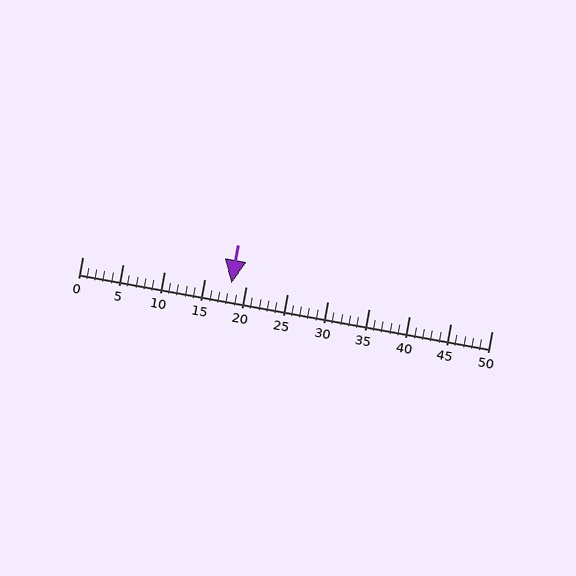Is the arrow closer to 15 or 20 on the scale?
The arrow is closer to 20.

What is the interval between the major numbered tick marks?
The major tick marks are spaced 5 units apart.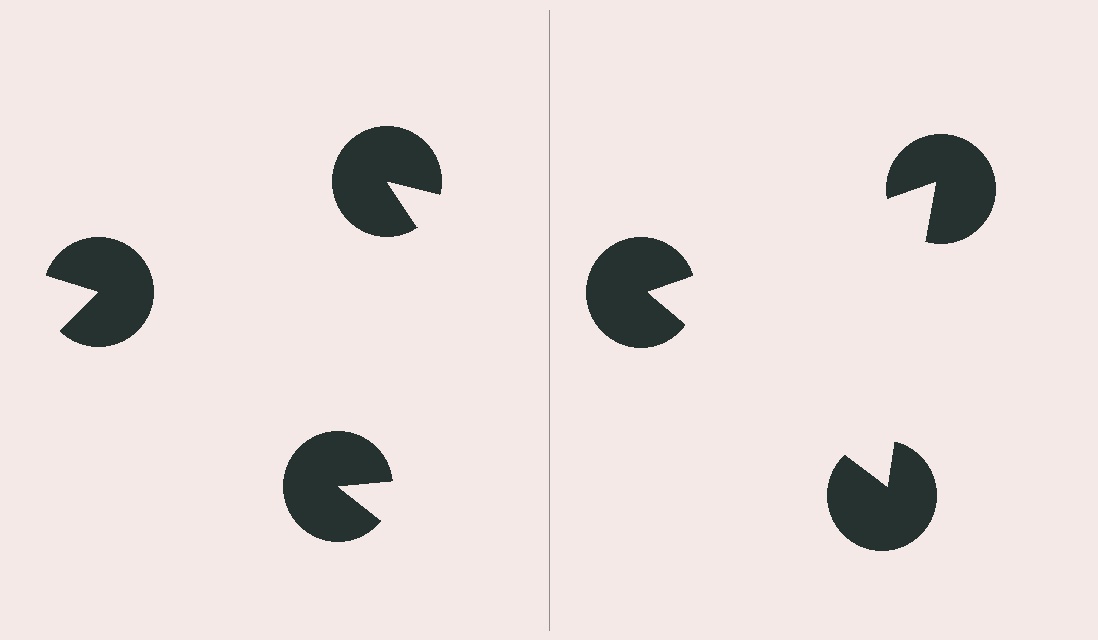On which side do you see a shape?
An illusory triangle appears on the right side. On the left side the wedge cuts are rotated, so no coherent shape forms.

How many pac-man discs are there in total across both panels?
6 — 3 on each side.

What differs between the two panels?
The pac-man discs are positioned identically on both sides; only the wedge orientations differ. On the right they align to a triangle; on the left they are misaligned.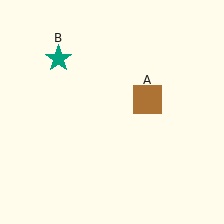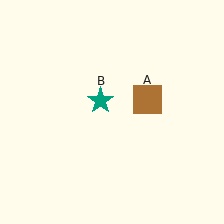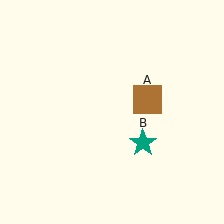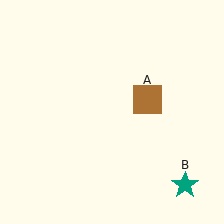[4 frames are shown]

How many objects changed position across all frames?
1 object changed position: teal star (object B).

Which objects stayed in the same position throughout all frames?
Brown square (object A) remained stationary.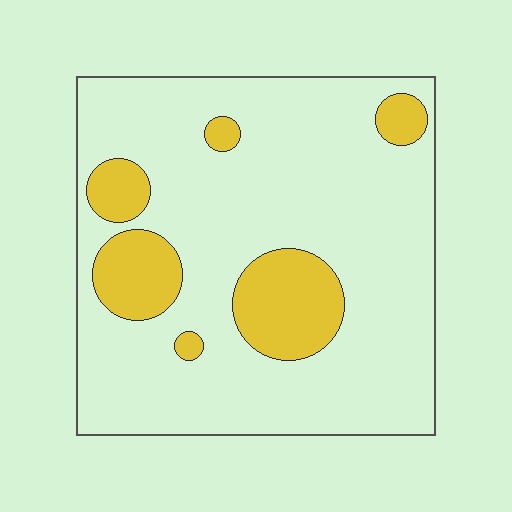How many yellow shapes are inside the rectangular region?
6.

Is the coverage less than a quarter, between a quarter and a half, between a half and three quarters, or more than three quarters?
Less than a quarter.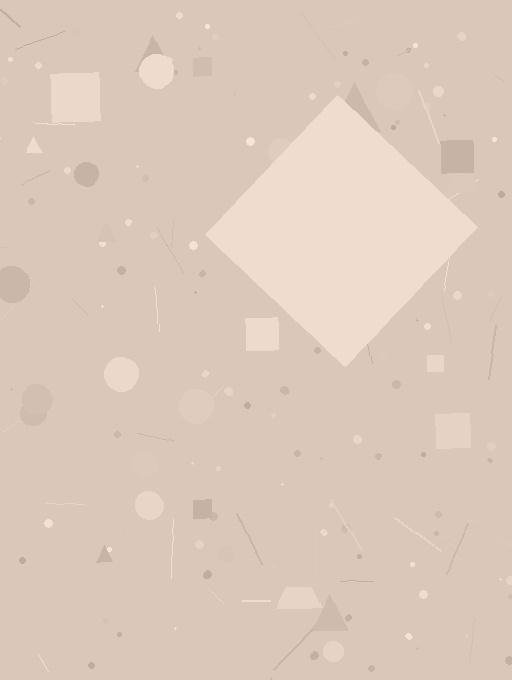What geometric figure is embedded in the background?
A diamond is embedded in the background.